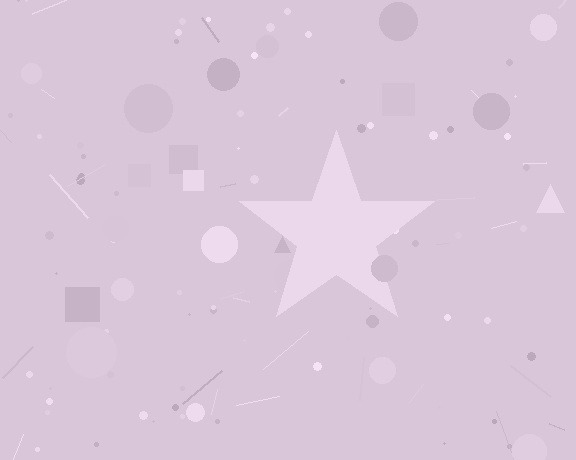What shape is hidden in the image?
A star is hidden in the image.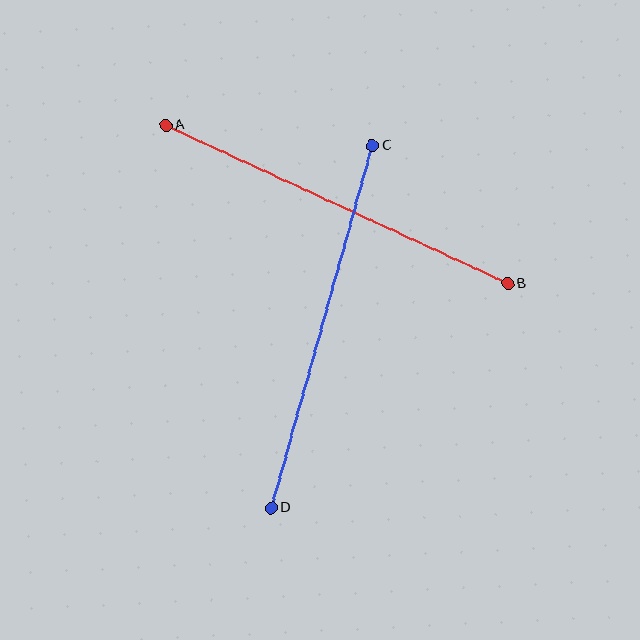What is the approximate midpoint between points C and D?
The midpoint is at approximately (322, 327) pixels.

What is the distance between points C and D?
The distance is approximately 376 pixels.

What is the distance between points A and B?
The distance is approximately 377 pixels.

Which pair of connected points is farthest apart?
Points A and B are farthest apart.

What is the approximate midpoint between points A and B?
The midpoint is at approximately (337, 205) pixels.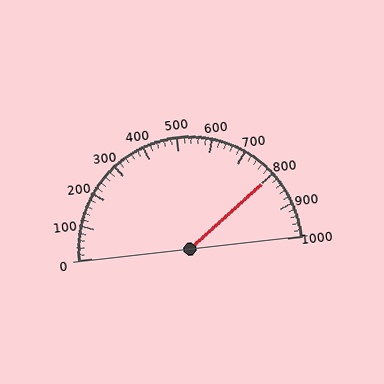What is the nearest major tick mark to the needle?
The nearest major tick mark is 800.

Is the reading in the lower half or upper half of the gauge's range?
The reading is in the upper half of the range (0 to 1000).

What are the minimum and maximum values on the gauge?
The gauge ranges from 0 to 1000.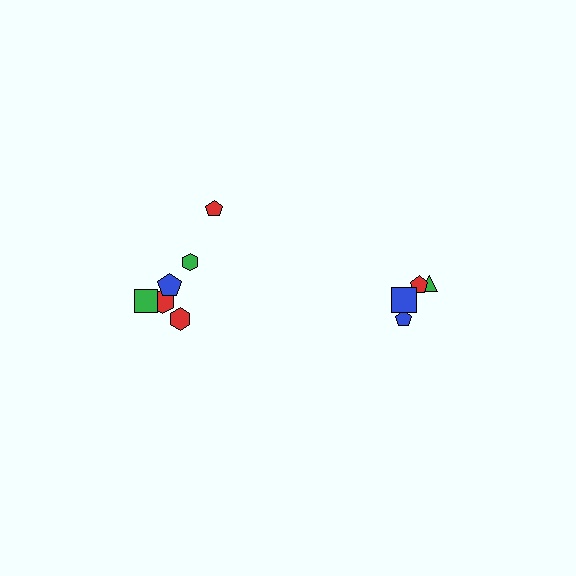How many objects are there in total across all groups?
There are 10 objects.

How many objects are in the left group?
There are 6 objects.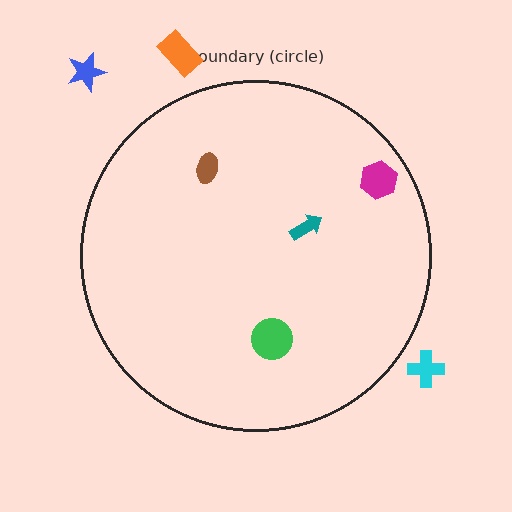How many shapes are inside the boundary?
4 inside, 3 outside.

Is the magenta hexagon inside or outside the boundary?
Inside.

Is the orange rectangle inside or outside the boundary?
Outside.